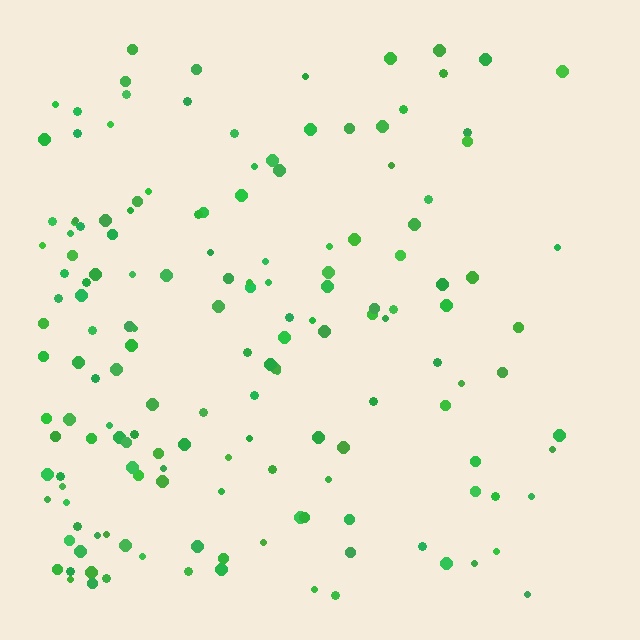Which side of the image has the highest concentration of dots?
The left.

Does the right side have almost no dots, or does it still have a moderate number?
Still a moderate number, just noticeably fewer than the left.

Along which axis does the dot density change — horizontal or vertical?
Horizontal.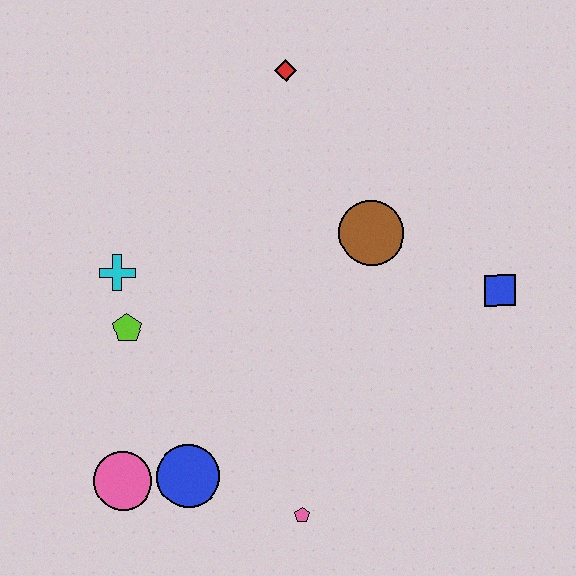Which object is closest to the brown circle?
The blue square is closest to the brown circle.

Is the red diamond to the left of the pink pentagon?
Yes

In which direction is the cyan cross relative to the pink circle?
The cyan cross is above the pink circle.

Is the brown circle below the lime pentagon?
No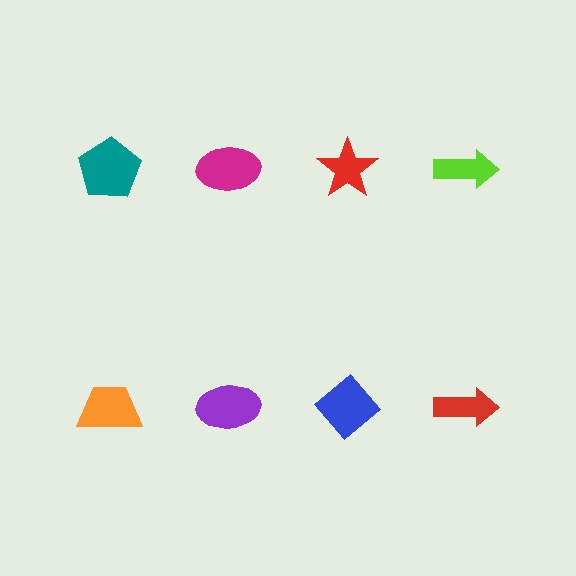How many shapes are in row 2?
4 shapes.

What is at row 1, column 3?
A red star.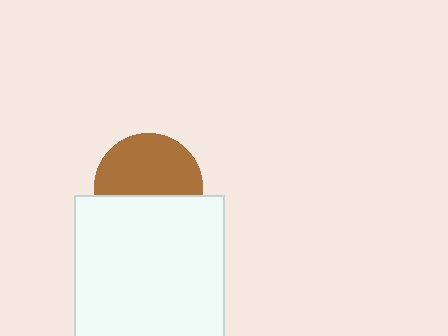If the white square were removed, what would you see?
You would see the complete brown circle.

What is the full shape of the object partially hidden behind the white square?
The partially hidden object is a brown circle.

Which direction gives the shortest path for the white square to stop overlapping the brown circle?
Moving down gives the shortest separation.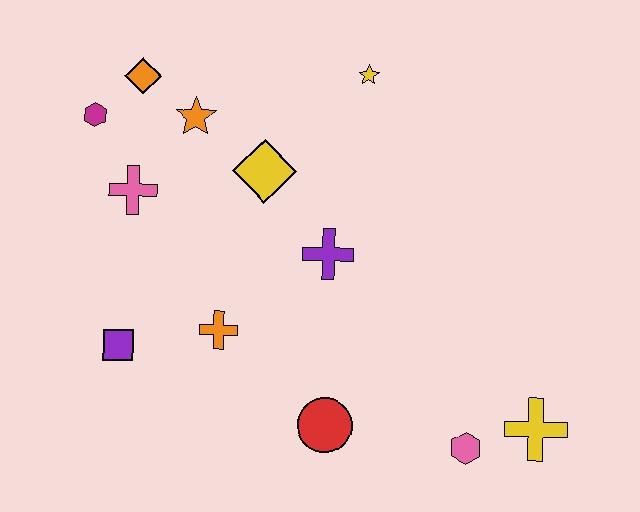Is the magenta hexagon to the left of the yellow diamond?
Yes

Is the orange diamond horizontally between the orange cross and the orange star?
No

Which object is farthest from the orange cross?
The yellow cross is farthest from the orange cross.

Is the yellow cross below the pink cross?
Yes